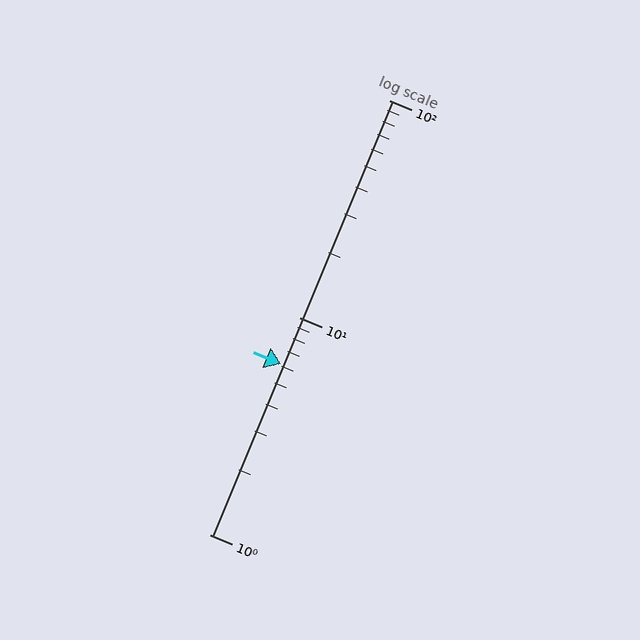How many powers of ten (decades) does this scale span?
The scale spans 2 decades, from 1 to 100.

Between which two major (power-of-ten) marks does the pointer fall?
The pointer is between 1 and 10.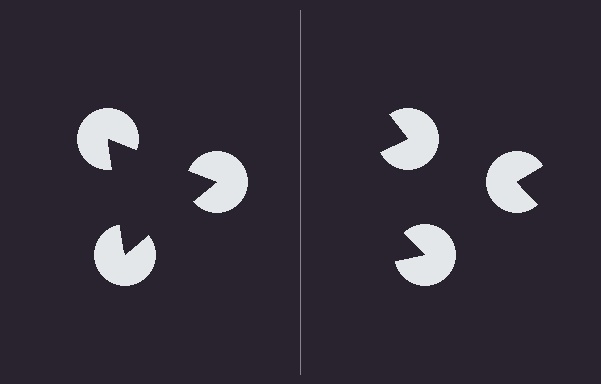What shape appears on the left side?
An illusory triangle.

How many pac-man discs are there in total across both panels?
6 — 3 on each side.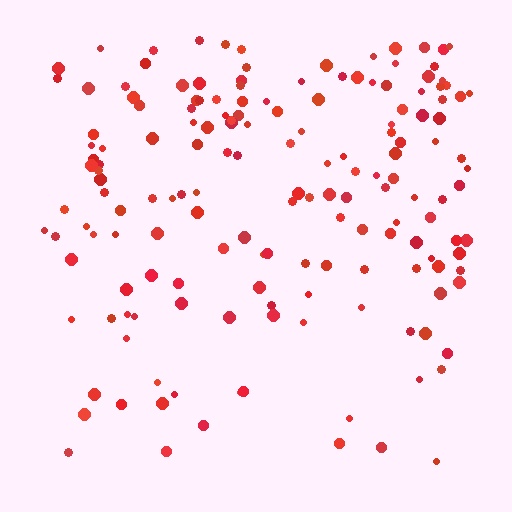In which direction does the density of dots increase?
From bottom to top, with the top side densest.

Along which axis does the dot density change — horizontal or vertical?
Vertical.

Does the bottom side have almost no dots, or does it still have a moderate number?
Still a moderate number, just noticeably fewer than the top.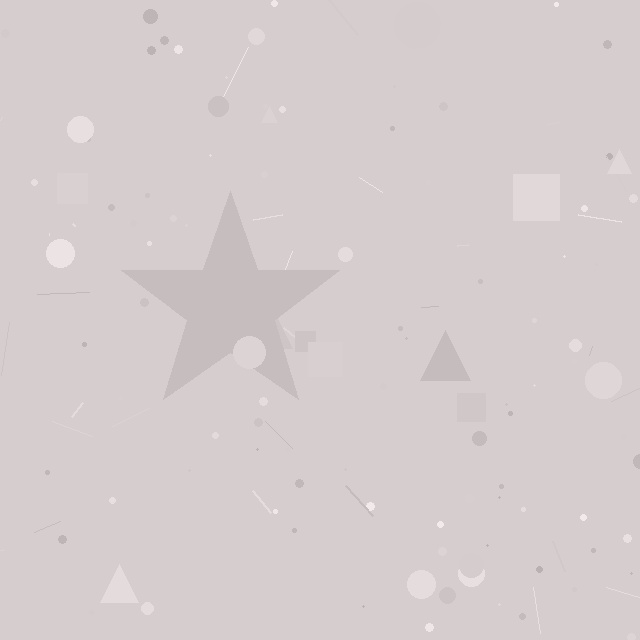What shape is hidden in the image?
A star is hidden in the image.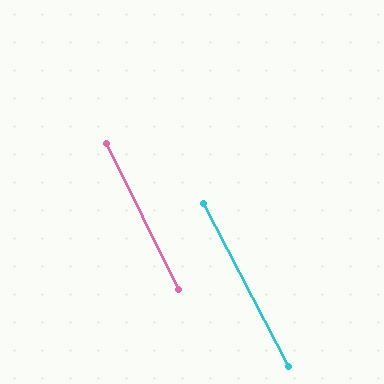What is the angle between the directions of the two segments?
Approximately 1 degree.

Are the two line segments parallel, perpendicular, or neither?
Parallel — their directions differ by only 1.2°.